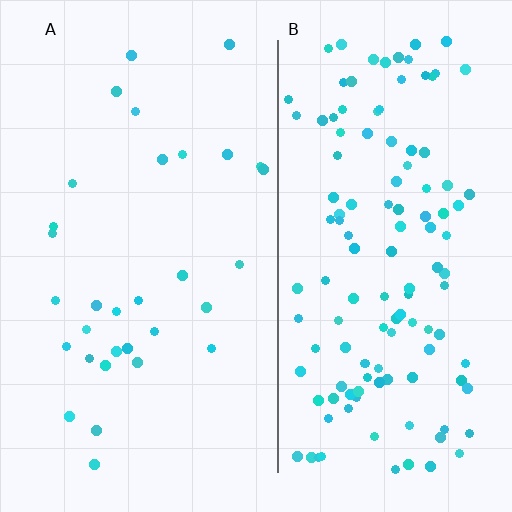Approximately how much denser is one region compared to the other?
Approximately 4.1× — region B over region A.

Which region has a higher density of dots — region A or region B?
B (the right).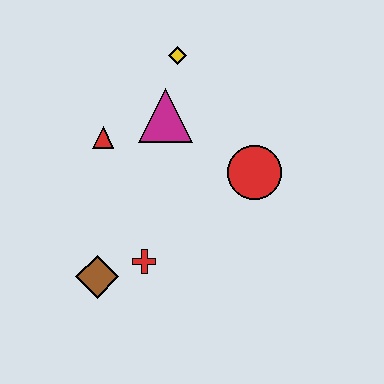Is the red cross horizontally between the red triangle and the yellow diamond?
Yes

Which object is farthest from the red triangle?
The red circle is farthest from the red triangle.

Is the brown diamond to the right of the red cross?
No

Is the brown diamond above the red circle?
No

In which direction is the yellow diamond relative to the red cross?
The yellow diamond is above the red cross.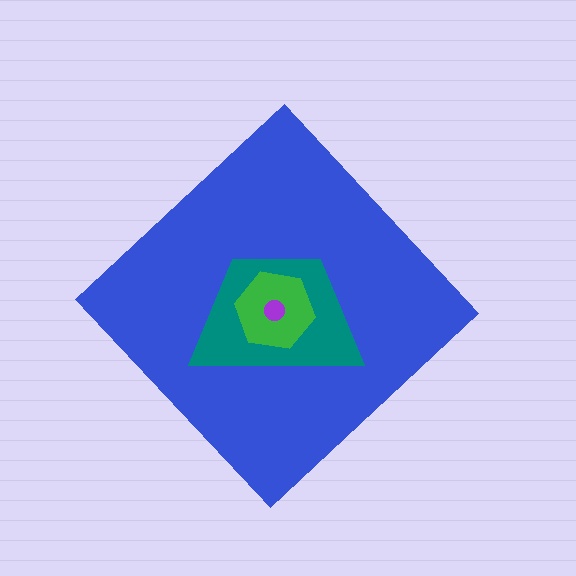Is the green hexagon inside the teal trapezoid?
Yes.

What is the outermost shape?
The blue diamond.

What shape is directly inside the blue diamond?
The teal trapezoid.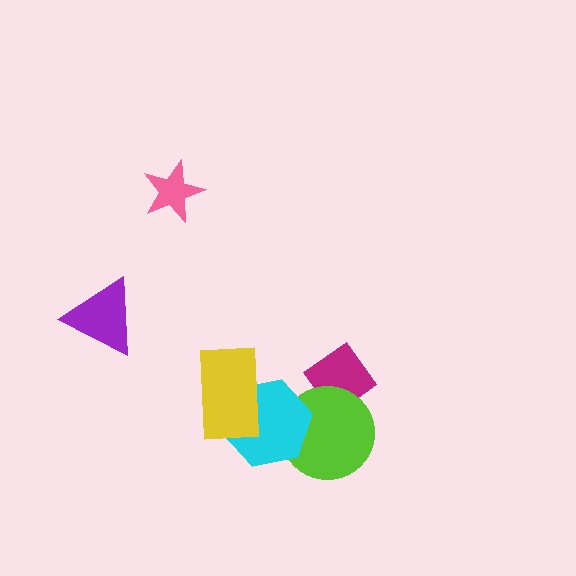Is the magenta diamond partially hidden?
Yes, it is partially covered by another shape.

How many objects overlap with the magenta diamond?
1 object overlaps with the magenta diamond.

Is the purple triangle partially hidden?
No, no other shape covers it.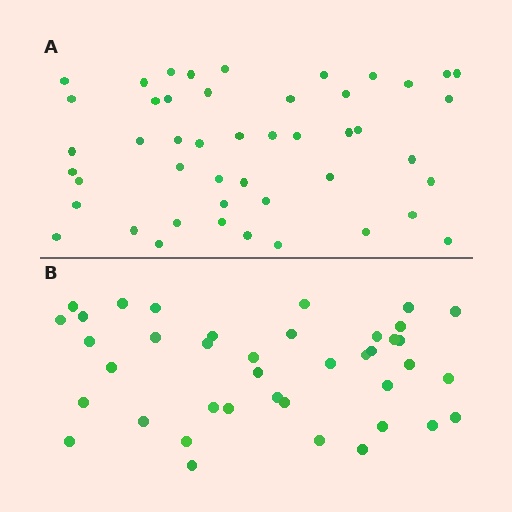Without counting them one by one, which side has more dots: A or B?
Region A (the top region) has more dots.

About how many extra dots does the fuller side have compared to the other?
Region A has roughly 8 or so more dots than region B.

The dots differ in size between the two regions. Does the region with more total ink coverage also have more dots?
No. Region B has more total ink coverage because its dots are larger, but region A actually contains more individual dots. Total area can be misleading — the number of items is what matters here.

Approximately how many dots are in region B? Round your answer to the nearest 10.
About 40 dots.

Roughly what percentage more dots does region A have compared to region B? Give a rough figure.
About 20% more.